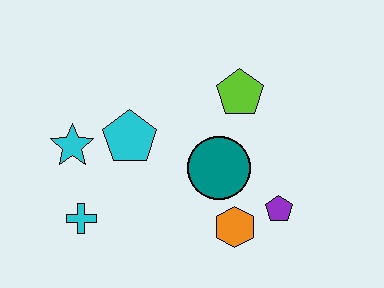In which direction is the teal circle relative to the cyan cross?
The teal circle is to the right of the cyan cross.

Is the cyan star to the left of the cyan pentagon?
Yes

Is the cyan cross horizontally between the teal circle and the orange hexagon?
No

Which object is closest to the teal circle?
The orange hexagon is closest to the teal circle.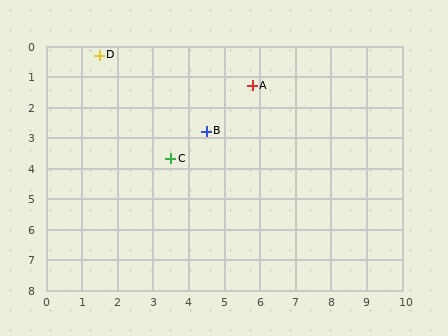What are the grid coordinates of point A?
Point A is at approximately (5.8, 1.3).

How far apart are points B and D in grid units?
Points B and D are about 3.9 grid units apart.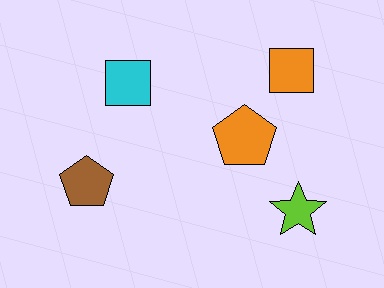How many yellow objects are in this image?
There are no yellow objects.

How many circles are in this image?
There are no circles.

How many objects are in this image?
There are 5 objects.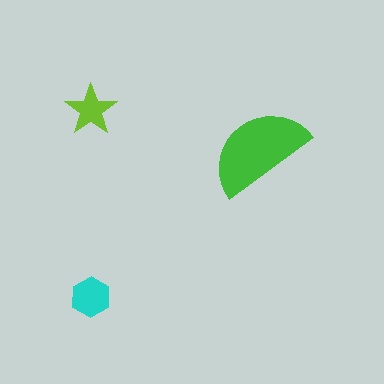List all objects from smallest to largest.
The lime star, the cyan hexagon, the green semicircle.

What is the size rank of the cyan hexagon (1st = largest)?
2nd.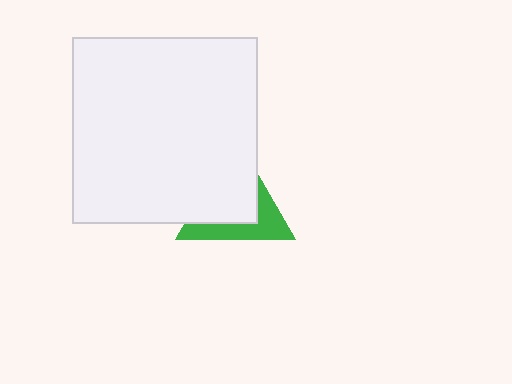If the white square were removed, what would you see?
You would see the complete green triangle.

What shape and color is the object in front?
The object in front is a white square.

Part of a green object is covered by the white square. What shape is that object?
It is a triangle.